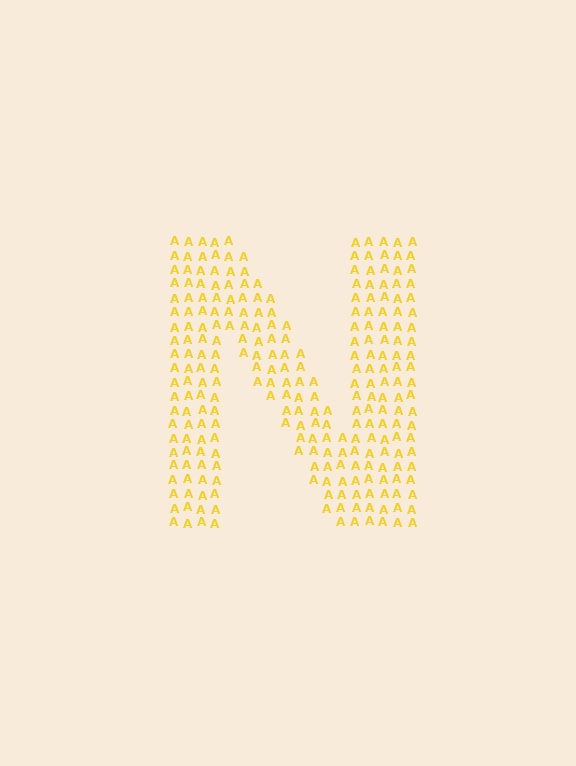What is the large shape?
The large shape is the letter N.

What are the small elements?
The small elements are letter A's.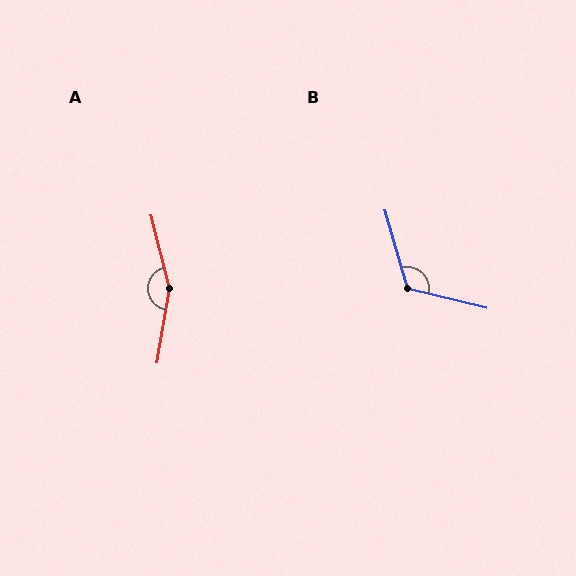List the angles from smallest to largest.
B (120°), A (156°).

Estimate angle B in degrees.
Approximately 120 degrees.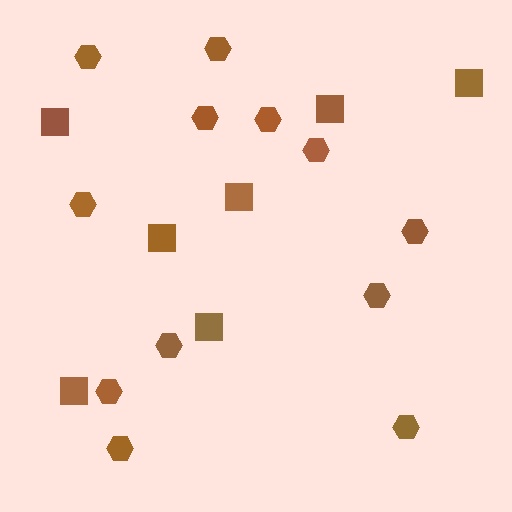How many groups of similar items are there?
There are 2 groups: one group of hexagons (12) and one group of squares (7).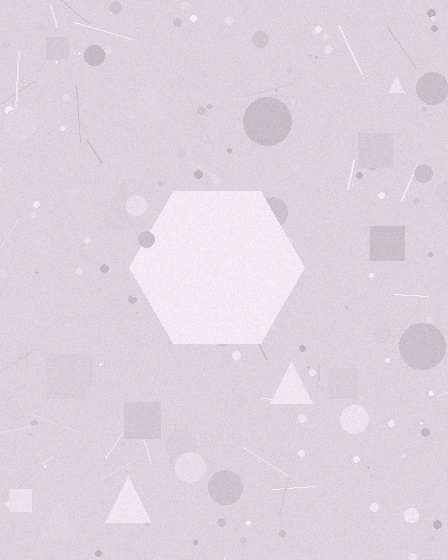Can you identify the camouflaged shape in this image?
The camouflaged shape is a hexagon.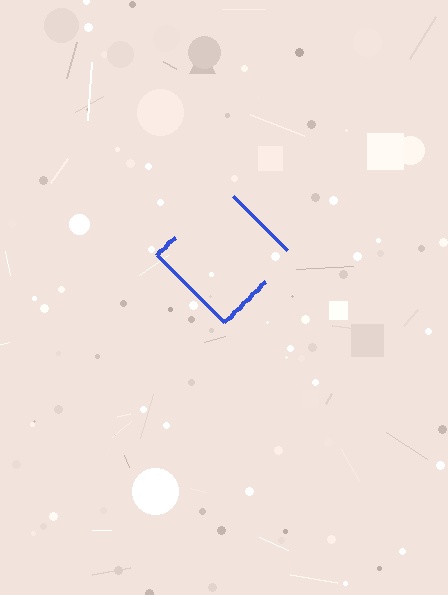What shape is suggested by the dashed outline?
The dashed outline suggests a diamond.